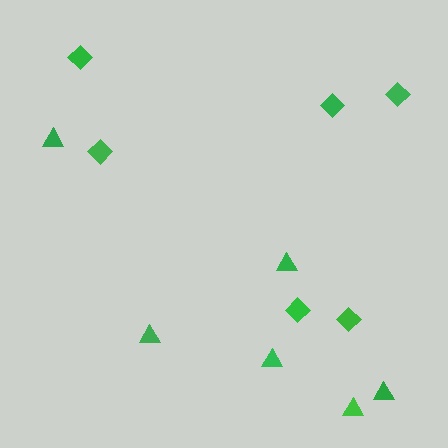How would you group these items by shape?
There are 2 groups: one group of diamonds (6) and one group of triangles (6).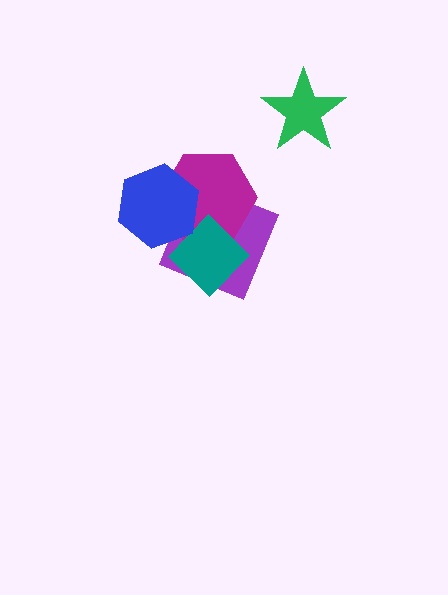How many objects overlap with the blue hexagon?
2 objects overlap with the blue hexagon.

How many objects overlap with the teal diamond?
2 objects overlap with the teal diamond.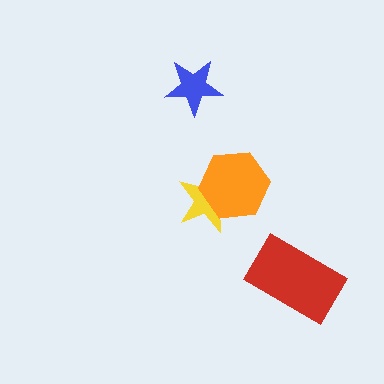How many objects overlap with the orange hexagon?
1 object overlaps with the orange hexagon.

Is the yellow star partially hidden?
Yes, it is partially covered by another shape.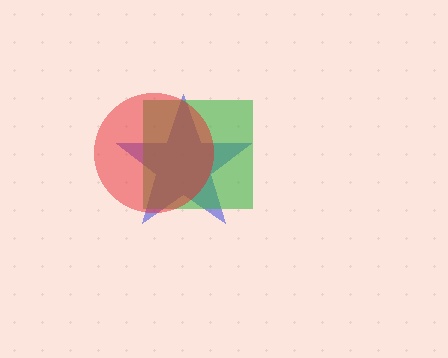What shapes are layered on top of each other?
The layered shapes are: a blue star, a green square, a red circle.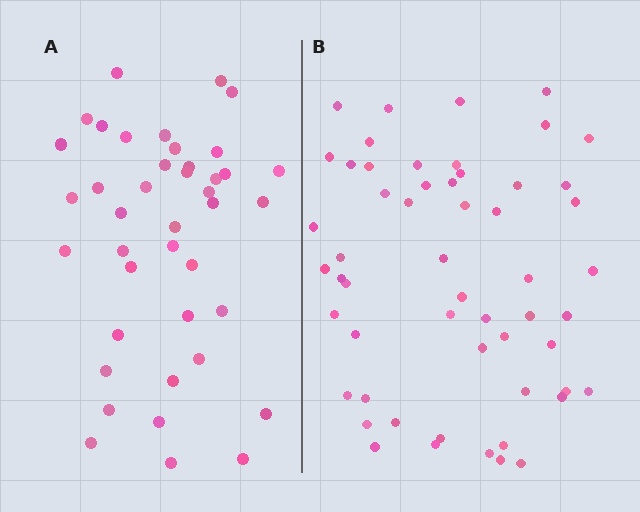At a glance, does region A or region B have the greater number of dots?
Region B (the right region) has more dots.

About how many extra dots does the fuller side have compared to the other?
Region B has approximately 15 more dots than region A.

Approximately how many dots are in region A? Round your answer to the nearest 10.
About 40 dots. (The exact count is 41, which rounds to 40.)